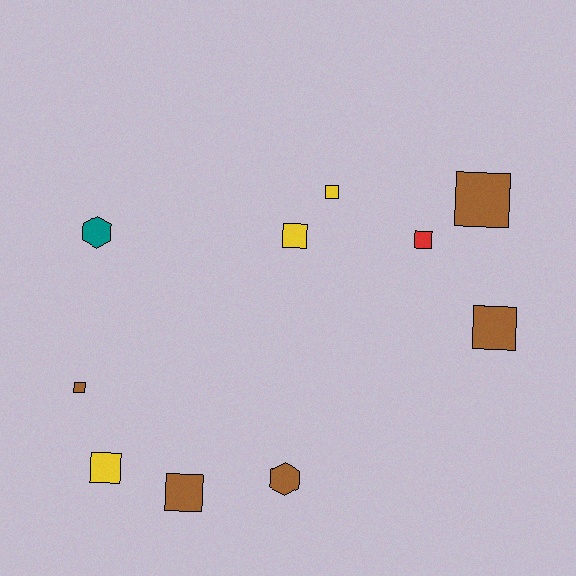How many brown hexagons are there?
There is 1 brown hexagon.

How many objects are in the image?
There are 10 objects.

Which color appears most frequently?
Brown, with 5 objects.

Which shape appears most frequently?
Square, with 8 objects.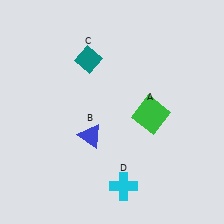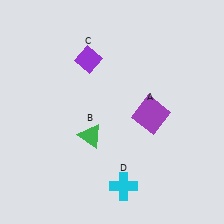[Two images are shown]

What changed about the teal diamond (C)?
In Image 1, C is teal. In Image 2, it changed to purple.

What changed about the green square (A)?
In Image 1, A is green. In Image 2, it changed to purple.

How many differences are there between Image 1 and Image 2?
There are 3 differences between the two images.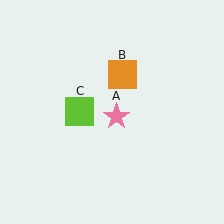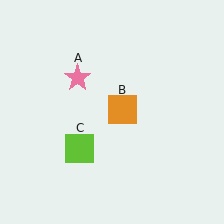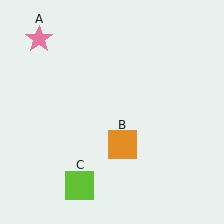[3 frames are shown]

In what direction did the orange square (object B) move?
The orange square (object B) moved down.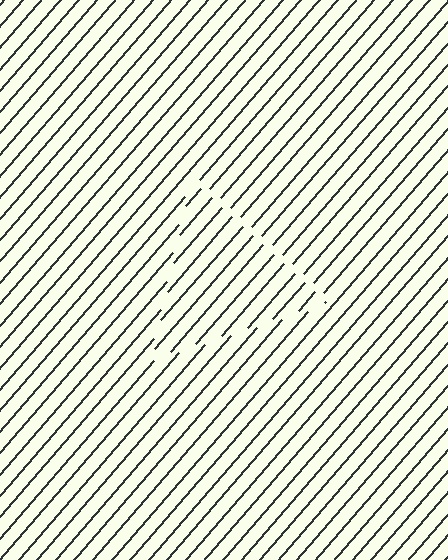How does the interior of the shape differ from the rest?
The interior of the shape contains the same grating, shifted by half a period — the contour is defined by the phase discontinuity where line-ends from the inner and outer gratings abut.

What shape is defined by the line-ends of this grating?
An illusory triangle. The interior of the shape contains the same grating, shifted by half a period — the contour is defined by the phase discontinuity where line-ends from the inner and outer gratings abut.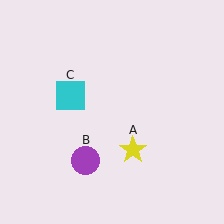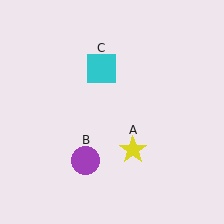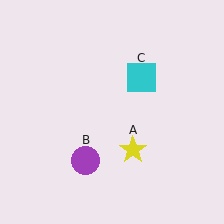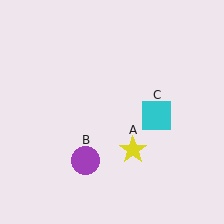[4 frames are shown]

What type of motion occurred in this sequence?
The cyan square (object C) rotated clockwise around the center of the scene.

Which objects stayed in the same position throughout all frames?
Yellow star (object A) and purple circle (object B) remained stationary.